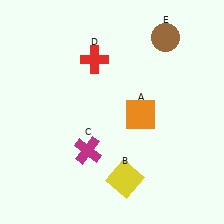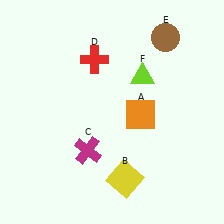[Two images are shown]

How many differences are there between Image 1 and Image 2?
There is 1 difference between the two images.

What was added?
A lime triangle (F) was added in Image 2.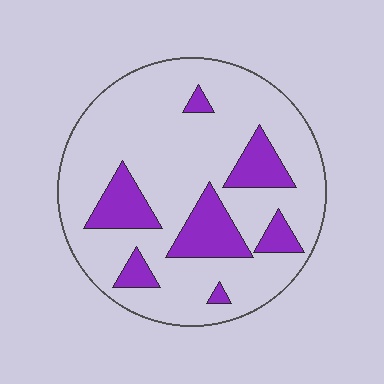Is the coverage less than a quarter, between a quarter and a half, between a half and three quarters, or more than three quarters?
Less than a quarter.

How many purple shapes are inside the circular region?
7.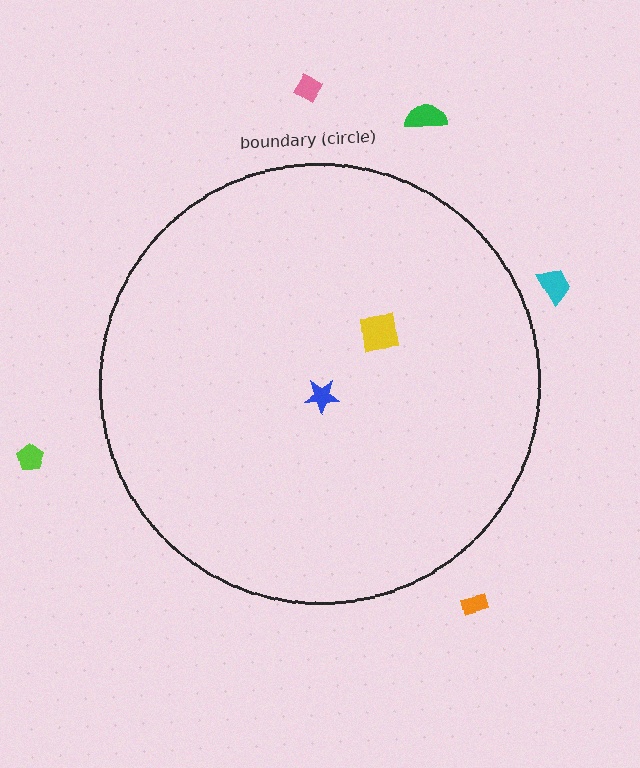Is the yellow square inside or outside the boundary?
Inside.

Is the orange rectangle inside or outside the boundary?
Outside.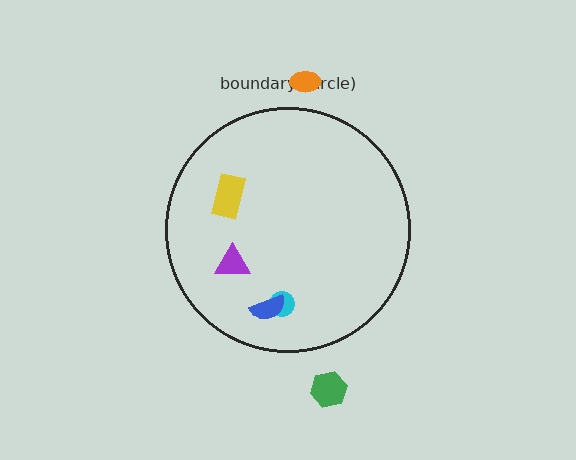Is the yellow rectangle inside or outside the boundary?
Inside.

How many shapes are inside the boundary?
4 inside, 2 outside.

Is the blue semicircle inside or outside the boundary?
Inside.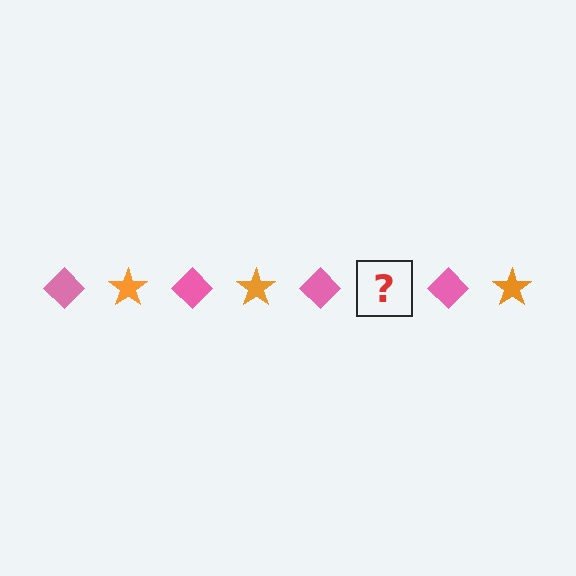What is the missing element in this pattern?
The missing element is an orange star.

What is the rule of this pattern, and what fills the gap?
The rule is that the pattern alternates between pink diamond and orange star. The gap should be filled with an orange star.